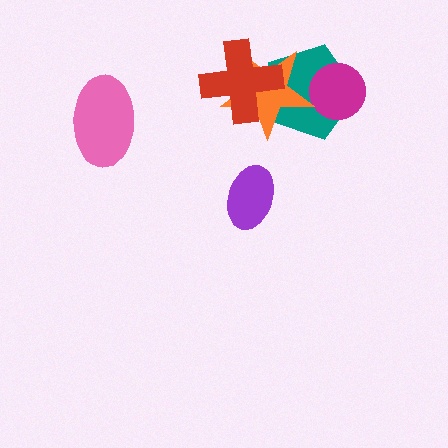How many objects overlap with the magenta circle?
1 object overlaps with the magenta circle.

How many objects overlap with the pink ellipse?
0 objects overlap with the pink ellipse.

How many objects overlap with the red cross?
2 objects overlap with the red cross.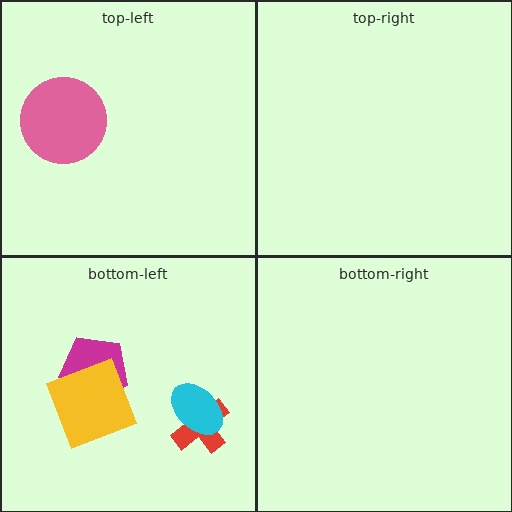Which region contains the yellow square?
The bottom-left region.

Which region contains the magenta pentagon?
The bottom-left region.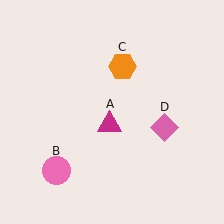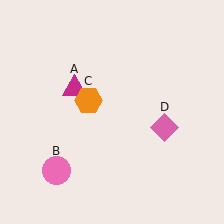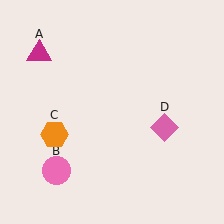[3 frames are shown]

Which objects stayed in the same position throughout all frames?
Pink circle (object B) and pink diamond (object D) remained stationary.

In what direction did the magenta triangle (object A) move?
The magenta triangle (object A) moved up and to the left.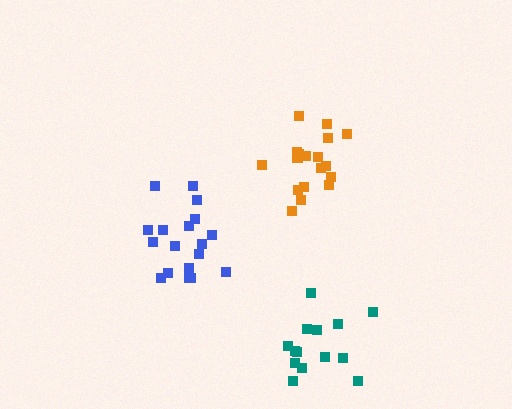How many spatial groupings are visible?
There are 3 spatial groupings.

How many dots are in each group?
Group 1: 18 dots, Group 2: 18 dots, Group 3: 14 dots (50 total).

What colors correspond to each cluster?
The clusters are colored: blue, orange, teal.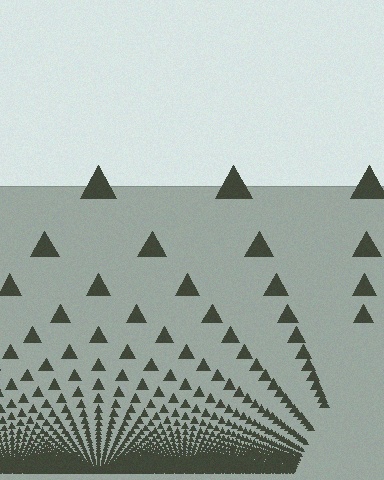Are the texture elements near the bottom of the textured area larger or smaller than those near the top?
Smaller. The gradient is inverted — elements near the bottom are smaller and denser.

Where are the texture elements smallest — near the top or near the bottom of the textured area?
Near the bottom.